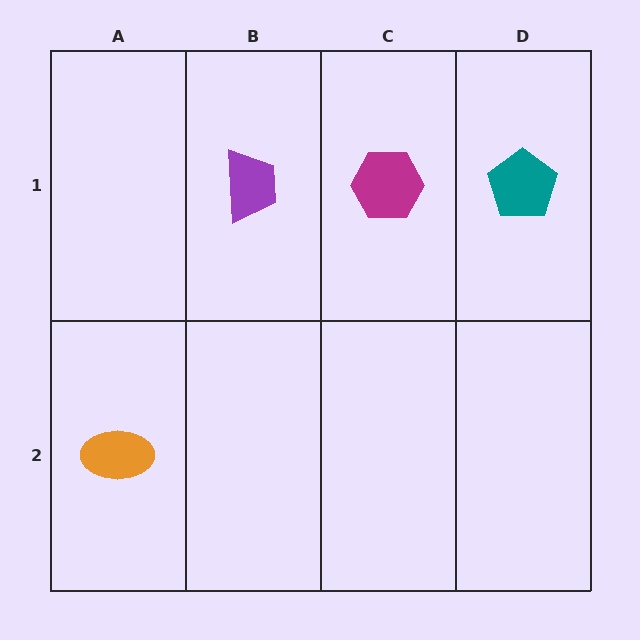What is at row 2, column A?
An orange ellipse.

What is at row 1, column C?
A magenta hexagon.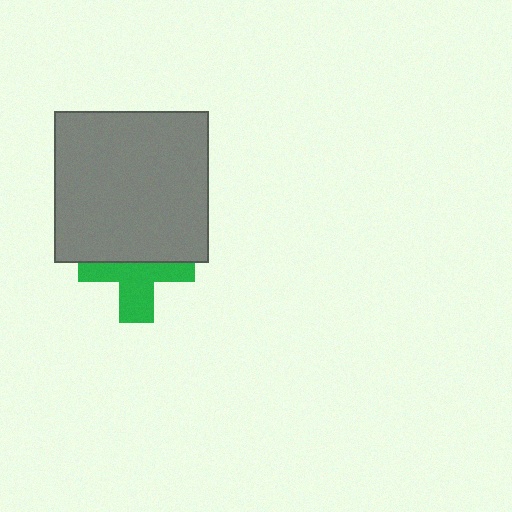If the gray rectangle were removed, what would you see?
You would see the complete green cross.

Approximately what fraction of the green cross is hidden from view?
Roughly 50% of the green cross is hidden behind the gray rectangle.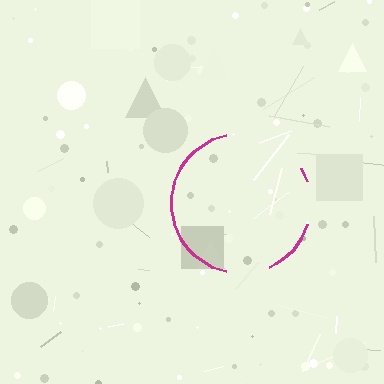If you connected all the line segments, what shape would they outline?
They would outline a circle.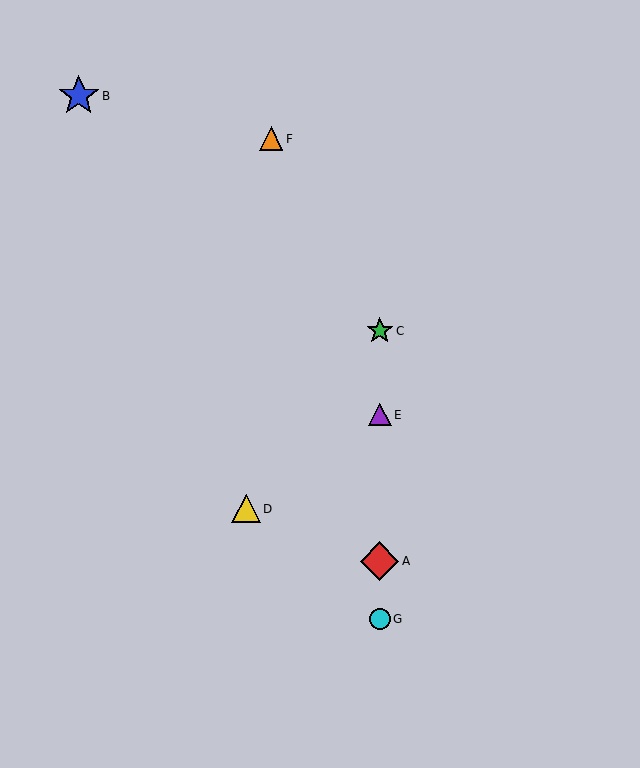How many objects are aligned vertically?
4 objects (A, C, E, G) are aligned vertically.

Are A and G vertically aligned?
Yes, both are at x≈380.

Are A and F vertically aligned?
No, A is at x≈380 and F is at x≈271.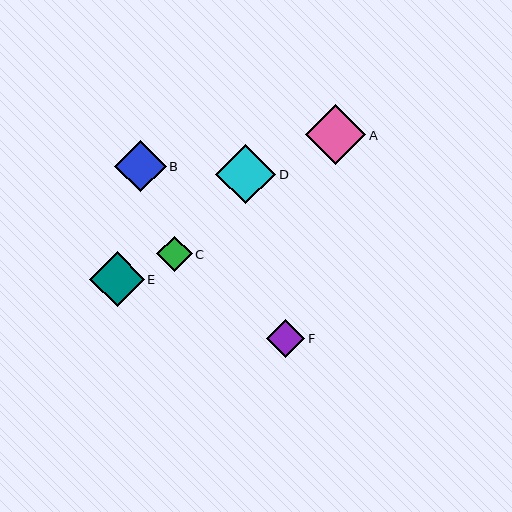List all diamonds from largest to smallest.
From largest to smallest: A, D, E, B, F, C.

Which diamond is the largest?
Diamond A is the largest with a size of approximately 60 pixels.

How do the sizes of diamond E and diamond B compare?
Diamond E and diamond B are approximately the same size.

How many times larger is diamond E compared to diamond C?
Diamond E is approximately 1.5 times the size of diamond C.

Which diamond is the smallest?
Diamond C is the smallest with a size of approximately 36 pixels.